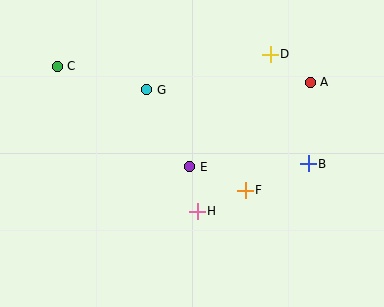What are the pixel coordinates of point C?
Point C is at (57, 66).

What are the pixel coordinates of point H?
Point H is at (197, 211).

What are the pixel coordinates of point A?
Point A is at (310, 82).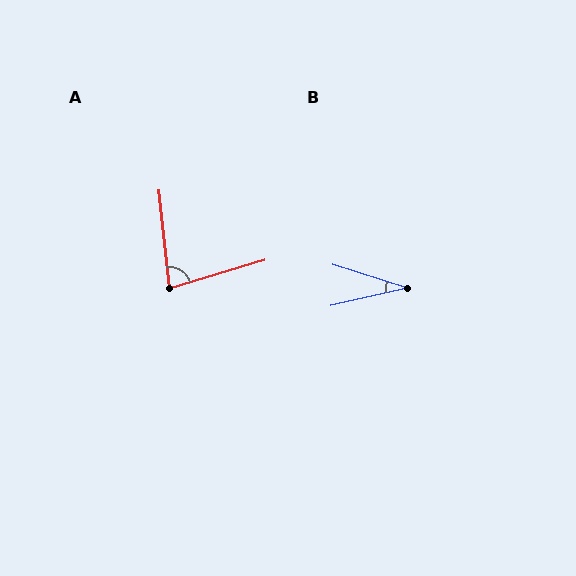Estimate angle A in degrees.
Approximately 80 degrees.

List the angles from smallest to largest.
B (30°), A (80°).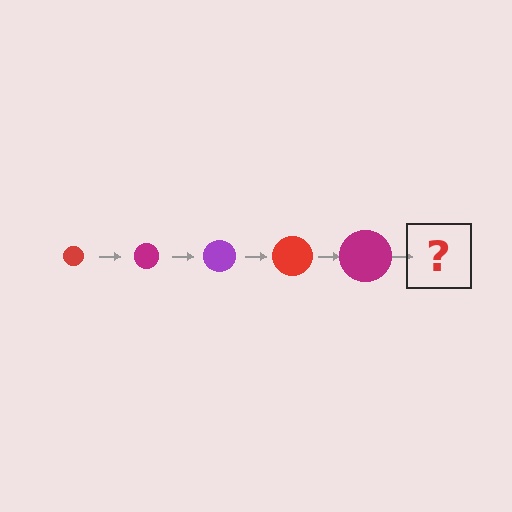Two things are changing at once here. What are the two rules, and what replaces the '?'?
The two rules are that the circle grows larger each step and the color cycles through red, magenta, and purple. The '?' should be a purple circle, larger than the previous one.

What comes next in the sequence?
The next element should be a purple circle, larger than the previous one.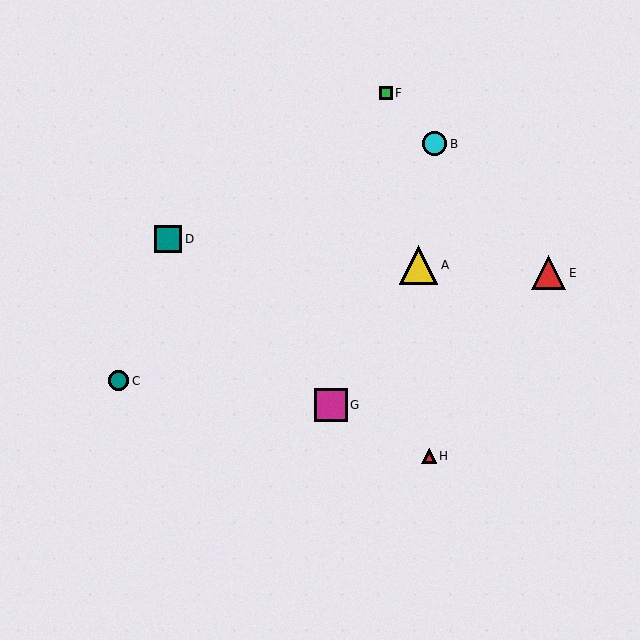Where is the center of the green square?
The center of the green square is at (386, 93).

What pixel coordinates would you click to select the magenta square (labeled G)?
Click at (331, 405) to select the magenta square G.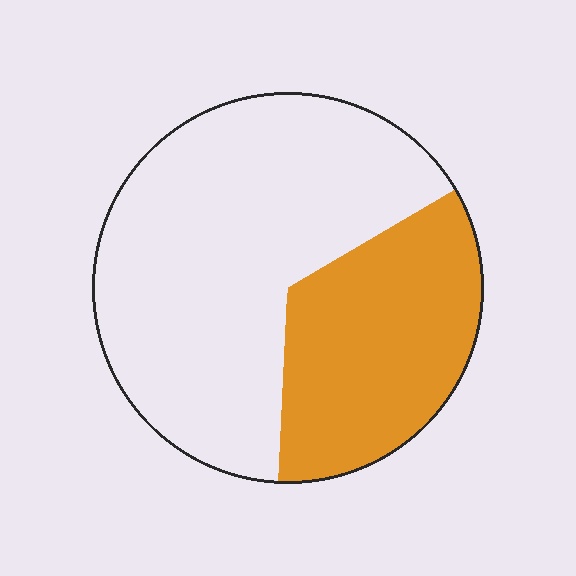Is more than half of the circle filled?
No.